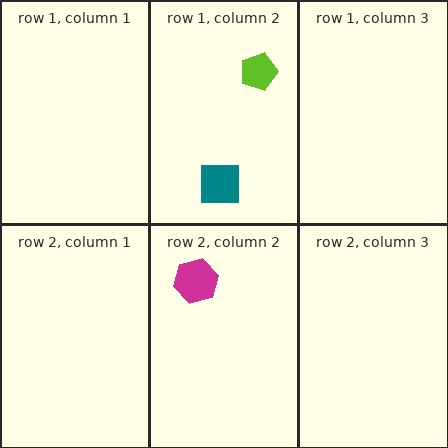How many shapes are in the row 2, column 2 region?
1.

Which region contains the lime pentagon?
The row 1, column 2 region.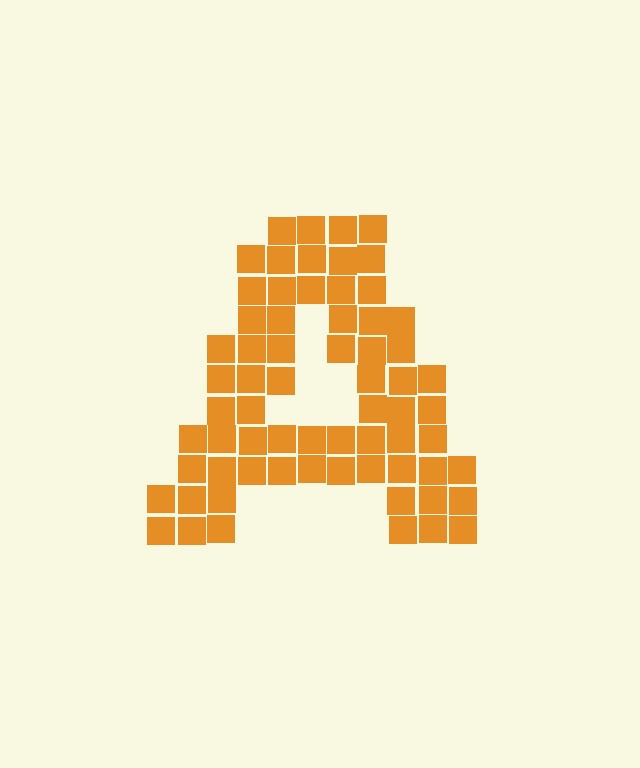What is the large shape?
The large shape is the letter A.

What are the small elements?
The small elements are squares.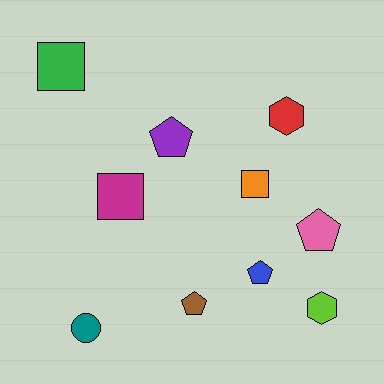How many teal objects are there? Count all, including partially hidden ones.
There is 1 teal object.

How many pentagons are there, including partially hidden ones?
There are 4 pentagons.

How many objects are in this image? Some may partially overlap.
There are 10 objects.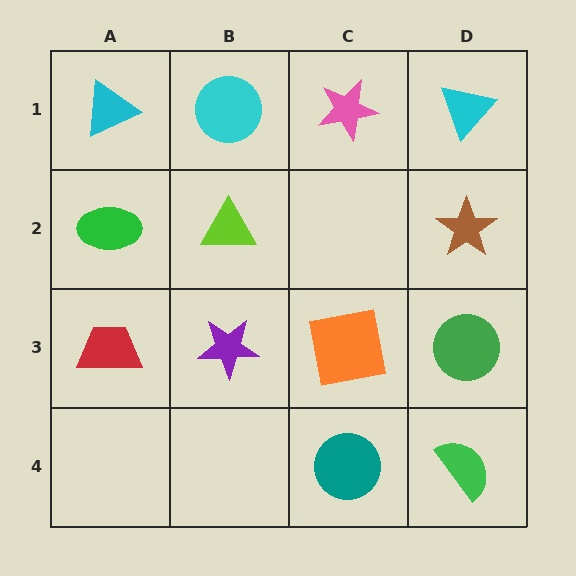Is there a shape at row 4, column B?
No, that cell is empty.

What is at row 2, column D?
A brown star.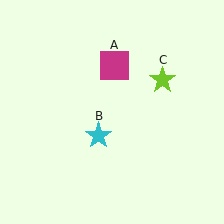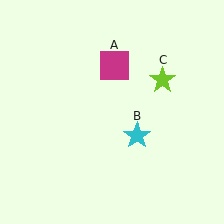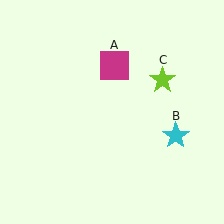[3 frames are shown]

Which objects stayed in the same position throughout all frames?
Magenta square (object A) and lime star (object C) remained stationary.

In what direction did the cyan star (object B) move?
The cyan star (object B) moved right.